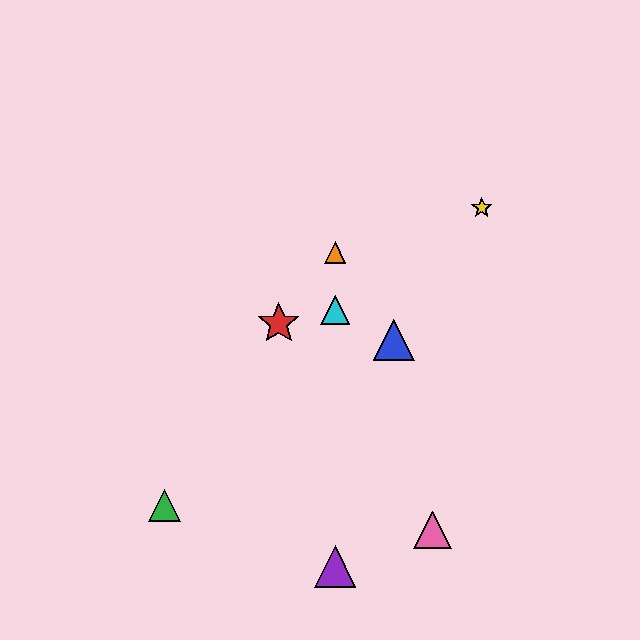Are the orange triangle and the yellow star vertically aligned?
No, the orange triangle is at x≈335 and the yellow star is at x≈482.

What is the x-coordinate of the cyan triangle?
The cyan triangle is at x≈335.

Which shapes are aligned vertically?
The purple triangle, the orange triangle, the cyan triangle are aligned vertically.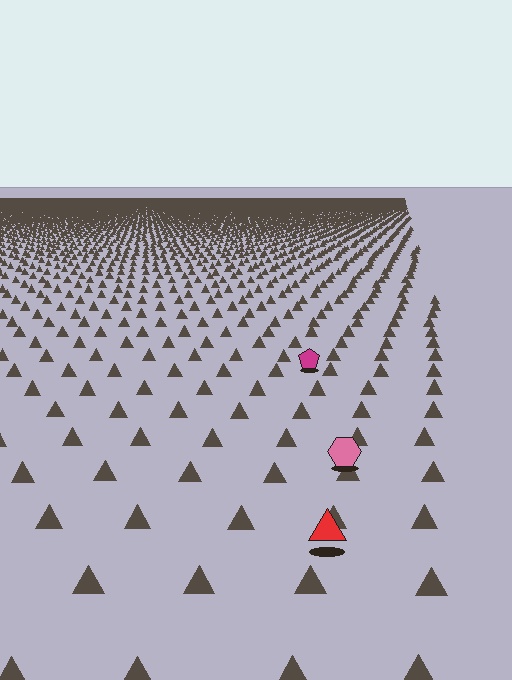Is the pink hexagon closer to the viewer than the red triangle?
No. The red triangle is closer — you can tell from the texture gradient: the ground texture is coarser near it.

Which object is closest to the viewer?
The red triangle is closest. The texture marks near it are larger and more spread out.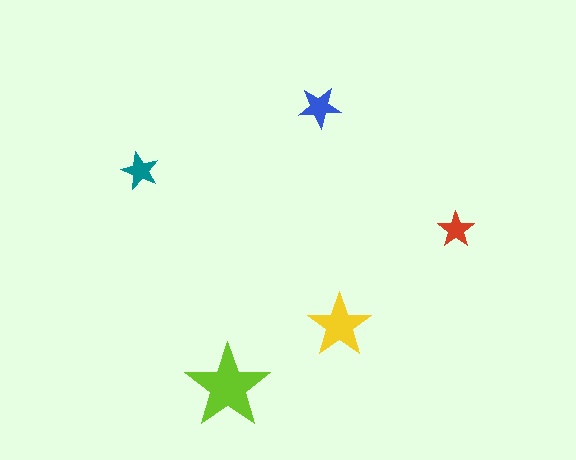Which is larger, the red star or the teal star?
The teal one.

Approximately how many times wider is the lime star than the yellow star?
About 1.5 times wider.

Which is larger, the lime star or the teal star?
The lime one.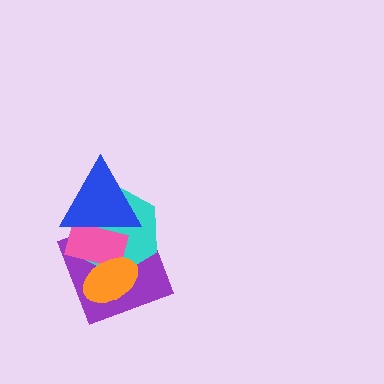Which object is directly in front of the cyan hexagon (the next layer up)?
The pink rectangle is directly in front of the cyan hexagon.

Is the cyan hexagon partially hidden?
Yes, it is partially covered by another shape.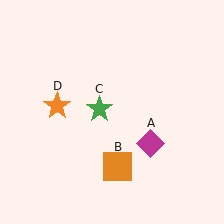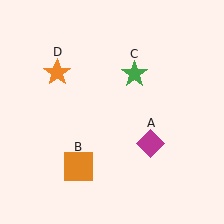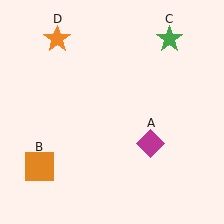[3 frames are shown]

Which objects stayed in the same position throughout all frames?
Magenta diamond (object A) remained stationary.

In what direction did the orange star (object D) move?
The orange star (object D) moved up.